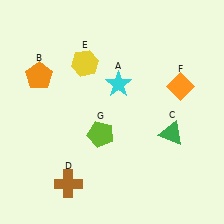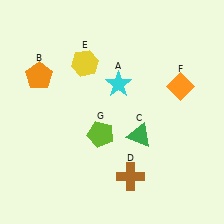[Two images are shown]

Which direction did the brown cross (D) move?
The brown cross (D) moved right.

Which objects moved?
The objects that moved are: the green triangle (C), the brown cross (D).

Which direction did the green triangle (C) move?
The green triangle (C) moved left.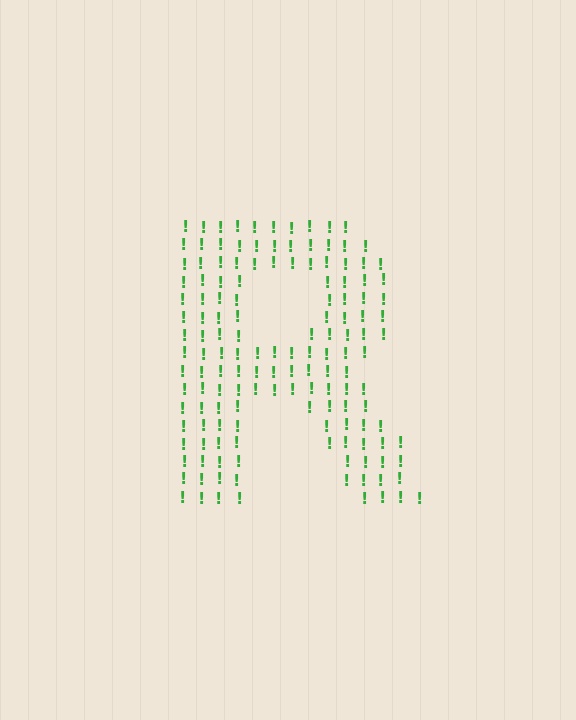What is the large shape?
The large shape is the letter R.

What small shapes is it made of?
It is made of small exclamation marks.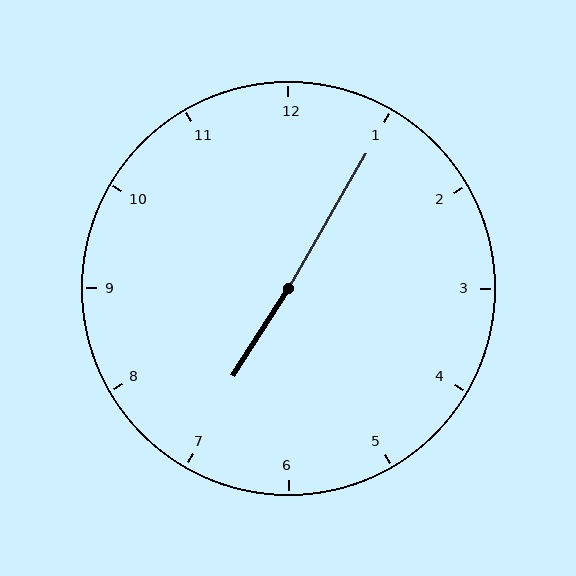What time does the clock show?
7:05.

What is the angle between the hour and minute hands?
Approximately 178 degrees.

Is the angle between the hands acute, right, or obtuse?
It is obtuse.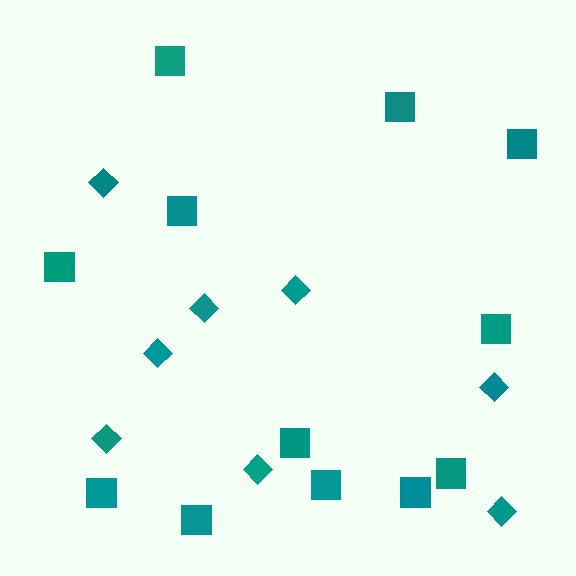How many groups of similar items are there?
There are 2 groups: one group of squares (12) and one group of diamonds (8).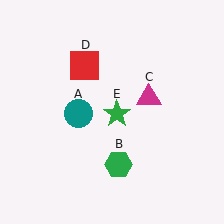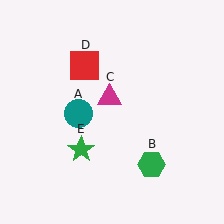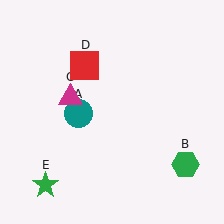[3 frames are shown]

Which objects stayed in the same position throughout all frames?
Teal circle (object A) and red square (object D) remained stationary.